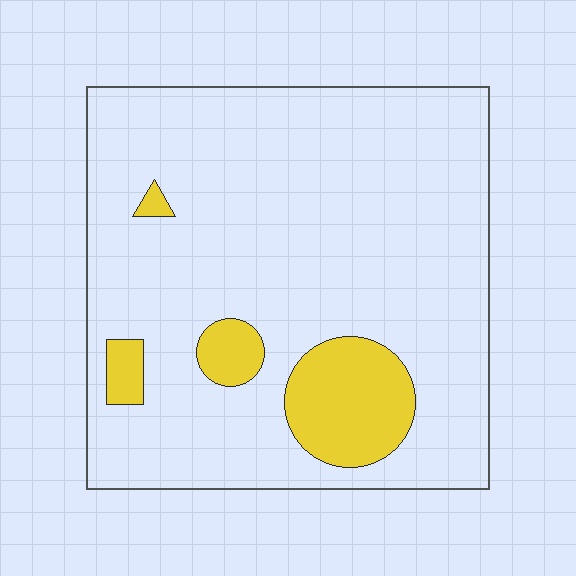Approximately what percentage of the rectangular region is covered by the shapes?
Approximately 15%.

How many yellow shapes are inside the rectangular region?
4.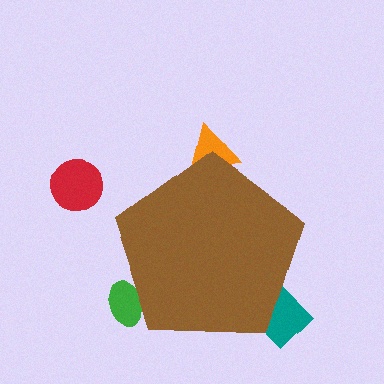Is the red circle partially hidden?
No, the red circle is fully visible.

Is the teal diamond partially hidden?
Yes, the teal diamond is partially hidden behind the brown pentagon.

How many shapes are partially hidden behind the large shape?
3 shapes are partially hidden.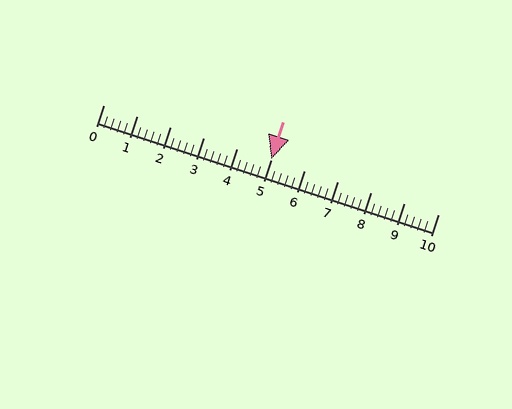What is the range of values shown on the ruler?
The ruler shows values from 0 to 10.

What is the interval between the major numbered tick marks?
The major tick marks are spaced 1 units apart.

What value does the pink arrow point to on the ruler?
The pink arrow points to approximately 5.0.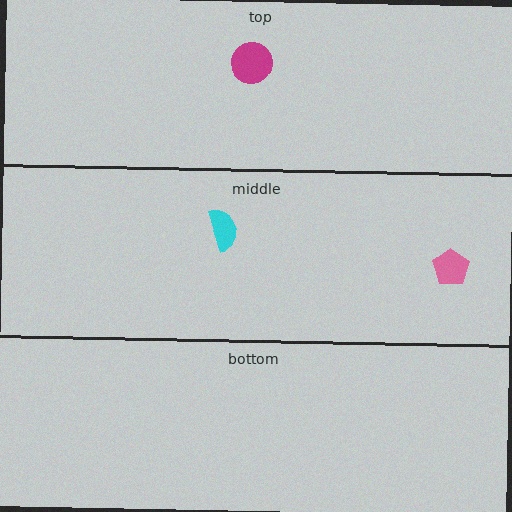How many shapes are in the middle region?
2.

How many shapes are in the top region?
1.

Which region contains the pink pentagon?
The middle region.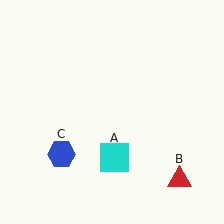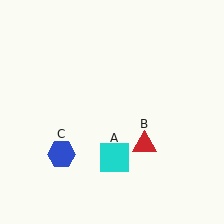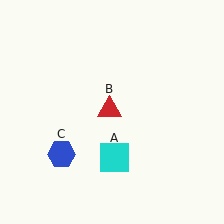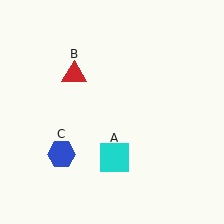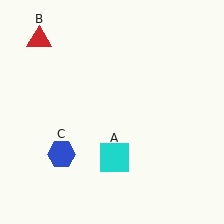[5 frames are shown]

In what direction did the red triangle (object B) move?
The red triangle (object B) moved up and to the left.